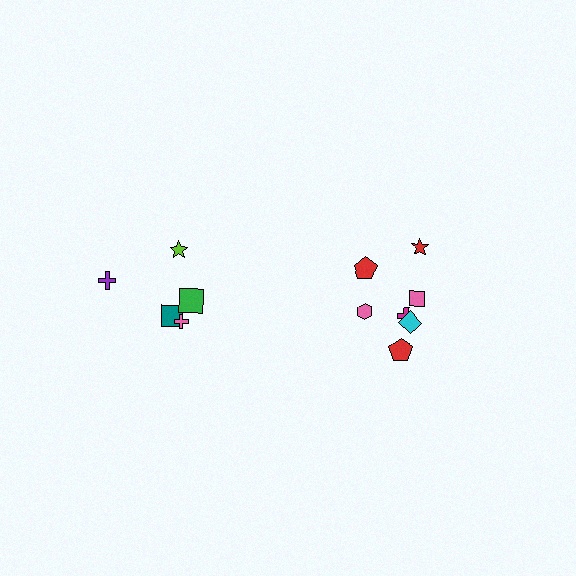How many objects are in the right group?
There are 7 objects.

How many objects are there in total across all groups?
There are 12 objects.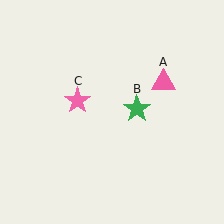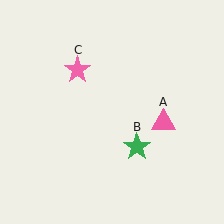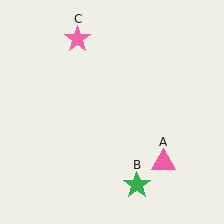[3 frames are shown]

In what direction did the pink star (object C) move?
The pink star (object C) moved up.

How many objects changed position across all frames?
3 objects changed position: pink triangle (object A), green star (object B), pink star (object C).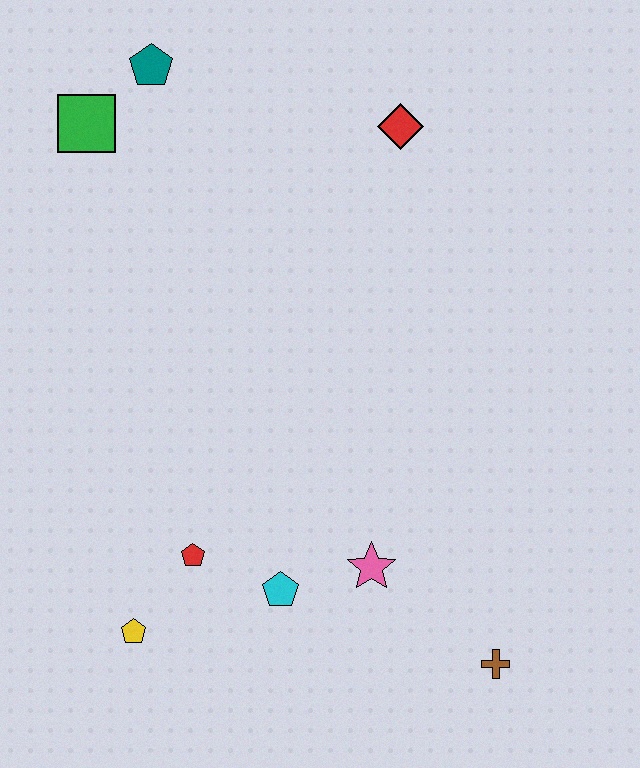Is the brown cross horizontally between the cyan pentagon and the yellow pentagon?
No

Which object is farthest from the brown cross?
The teal pentagon is farthest from the brown cross.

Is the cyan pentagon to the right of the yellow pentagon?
Yes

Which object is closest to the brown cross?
The pink star is closest to the brown cross.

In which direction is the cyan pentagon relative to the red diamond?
The cyan pentagon is below the red diamond.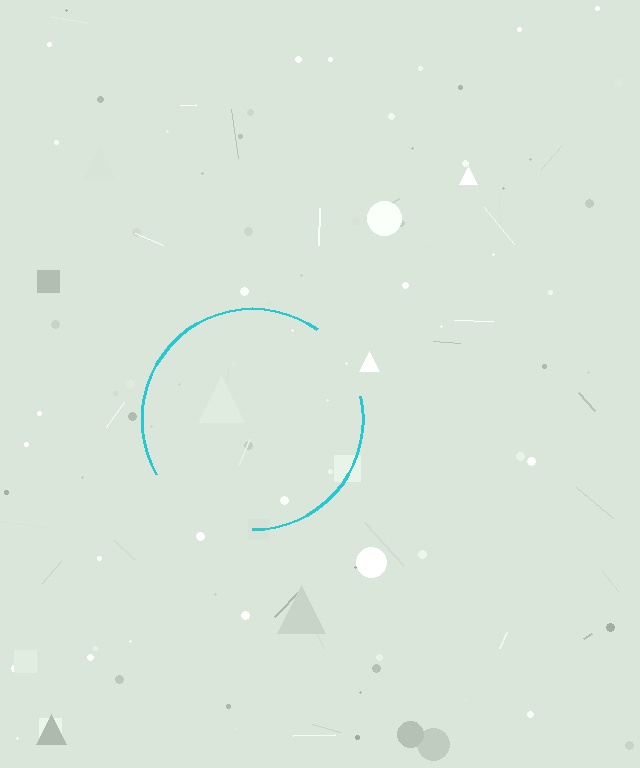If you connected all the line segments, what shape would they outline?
They would outline a circle.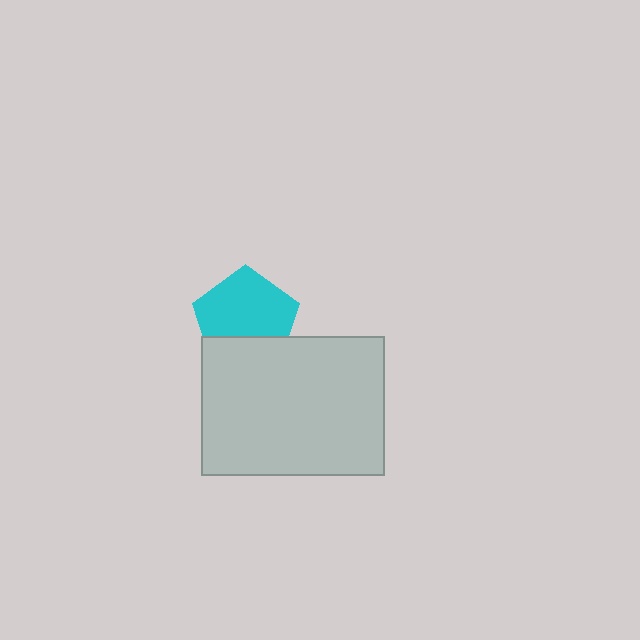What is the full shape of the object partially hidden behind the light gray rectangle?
The partially hidden object is a cyan pentagon.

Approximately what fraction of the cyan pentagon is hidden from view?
Roughly 32% of the cyan pentagon is hidden behind the light gray rectangle.